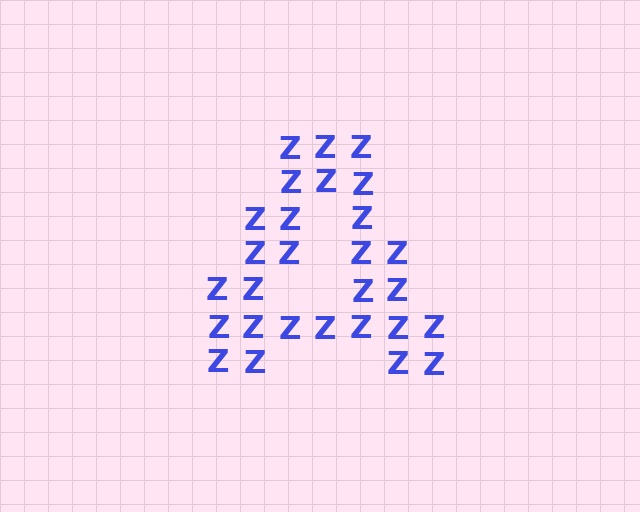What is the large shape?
The large shape is the letter A.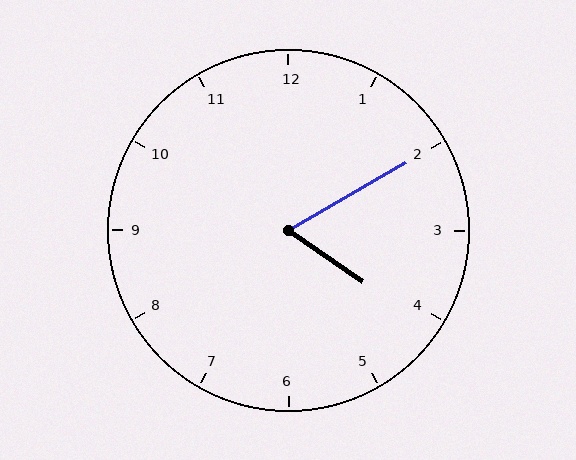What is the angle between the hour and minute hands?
Approximately 65 degrees.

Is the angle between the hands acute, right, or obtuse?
It is acute.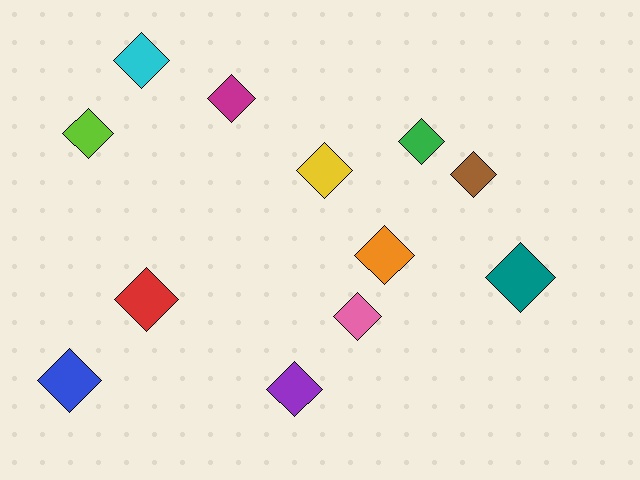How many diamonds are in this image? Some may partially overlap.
There are 12 diamonds.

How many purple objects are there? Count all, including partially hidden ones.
There is 1 purple object.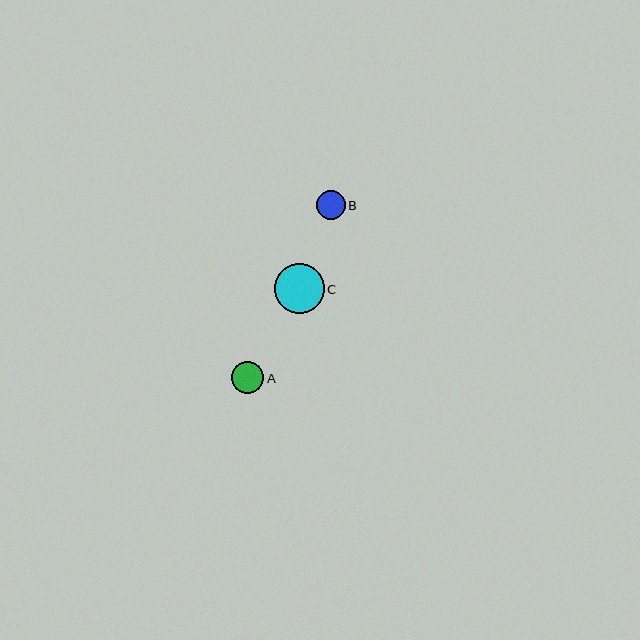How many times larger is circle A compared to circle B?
Circle A is approximately 1.1 times the size of circle B.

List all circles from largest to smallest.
From largest to smallest: C, A, B.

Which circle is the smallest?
Circle B is the smallest with a size of approximately 29 pixels.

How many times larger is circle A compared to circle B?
Circle A is approximately 1.1 times the size of circle B.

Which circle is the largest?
Circle C is the largest with a size of approximately 50 pixels.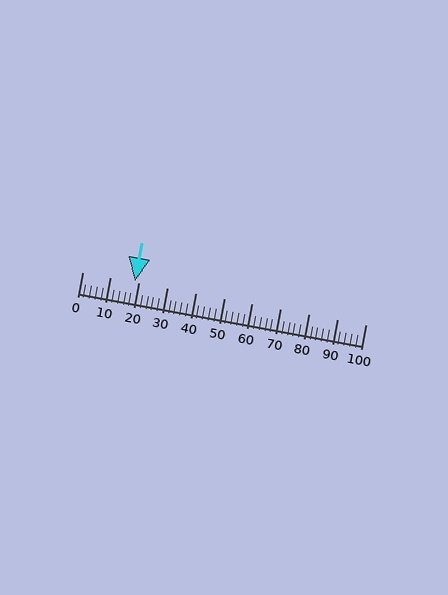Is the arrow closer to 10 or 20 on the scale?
The arrow is closer to 20.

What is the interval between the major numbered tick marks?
The major tick marks are spaced 10 units apart.